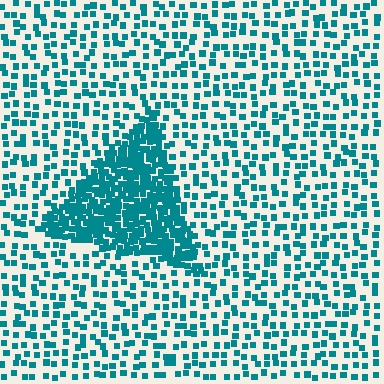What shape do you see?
I see a triangle.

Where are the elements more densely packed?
The elements are more densely packed inside the triangle boundary.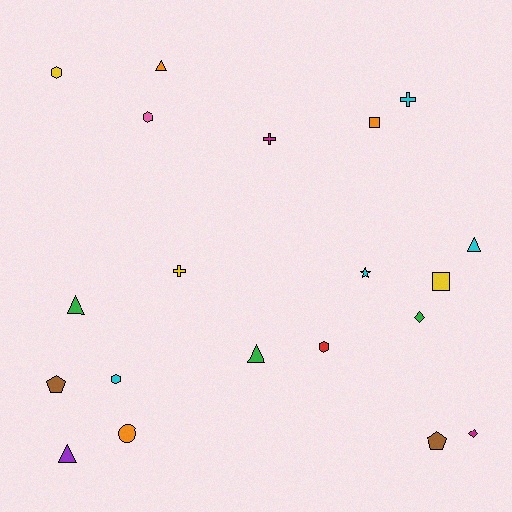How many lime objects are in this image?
There are no lime objects.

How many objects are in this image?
There are 20 objects.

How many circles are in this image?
There is 1 circle.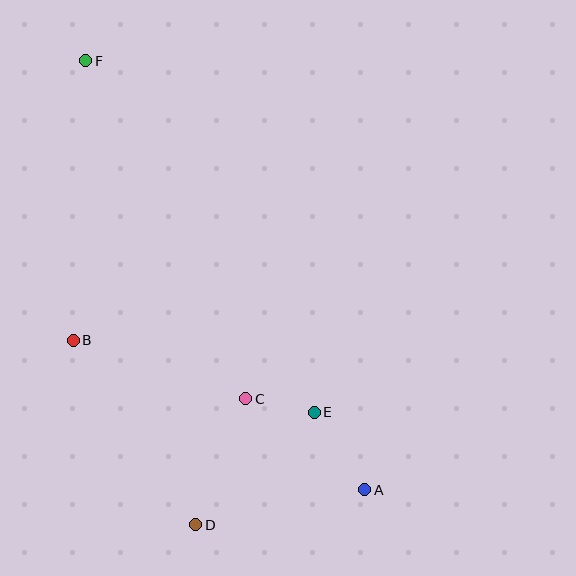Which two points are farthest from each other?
Points A and F are farthest from each other.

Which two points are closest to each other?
Points C and E are closest to each other.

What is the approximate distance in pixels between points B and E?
The distance between B and E is approximately 252 pixels.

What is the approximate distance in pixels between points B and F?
The distance between B and F is approximately 280 pixels.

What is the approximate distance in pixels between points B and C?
The distance between B and C is approximately 182 pixels.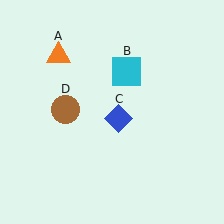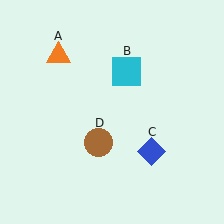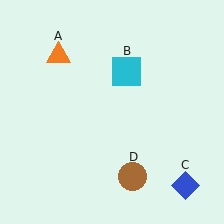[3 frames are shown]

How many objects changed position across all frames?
2 objects changed position: blue diamond (object C), brown circle (object D).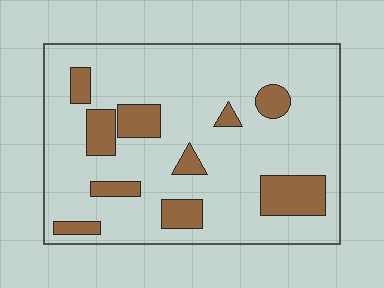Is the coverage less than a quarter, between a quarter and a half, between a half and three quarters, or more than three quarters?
Less than a quarter.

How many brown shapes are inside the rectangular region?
10.